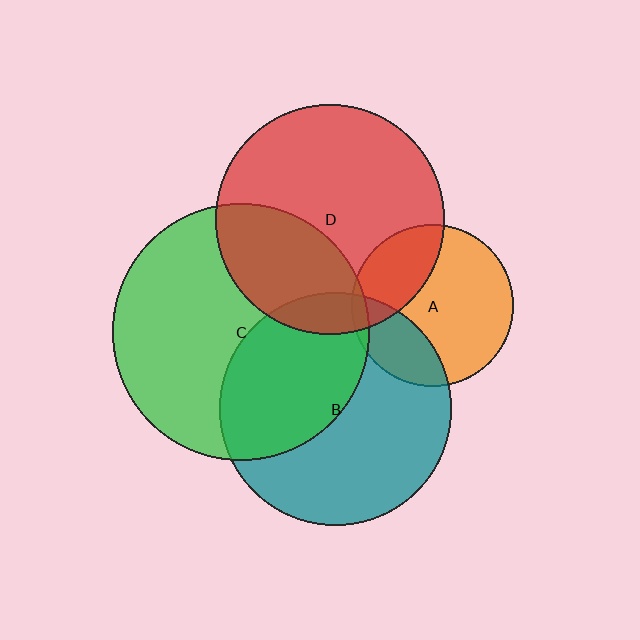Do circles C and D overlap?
Yes.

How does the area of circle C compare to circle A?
Approximately 2.5 times.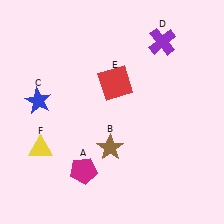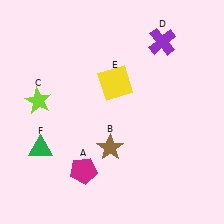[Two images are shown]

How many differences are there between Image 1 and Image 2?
There are 3 differences between the two images.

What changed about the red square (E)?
In Image 1, E is red. In Image 2, it changed to yellow.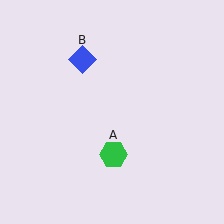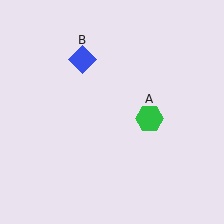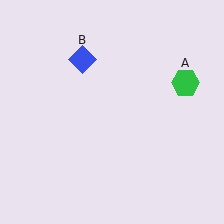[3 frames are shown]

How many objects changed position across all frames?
1 object changed position: green hexagon (object A).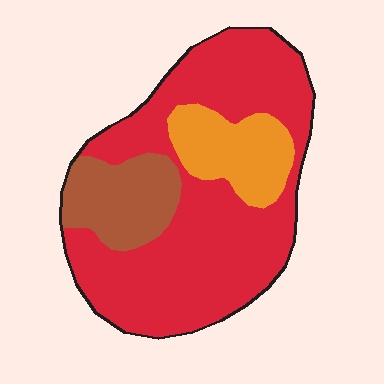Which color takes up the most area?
Red, at roughly 70%.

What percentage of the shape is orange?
Orange covers 16% of the shape.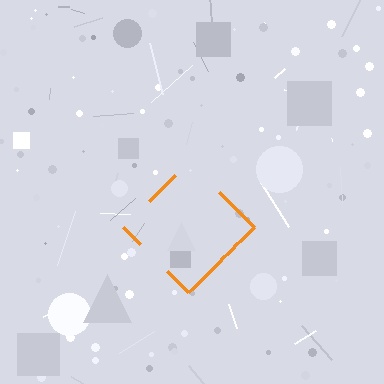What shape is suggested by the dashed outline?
The dashed outline suggests a diamond.